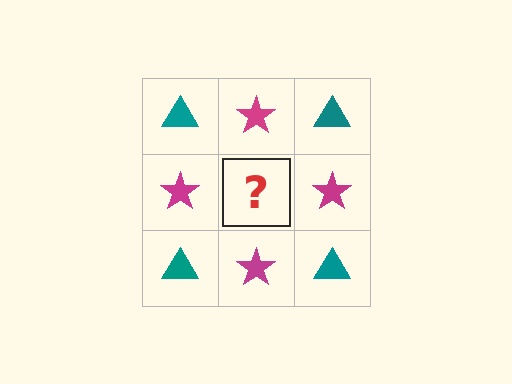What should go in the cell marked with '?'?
The missing cell should contain a teal triangle.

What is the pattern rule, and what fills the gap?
The rule is that it alternates teal triangle and magenta star in a checkerboard pattern. The gap should be filled with a teal triangle.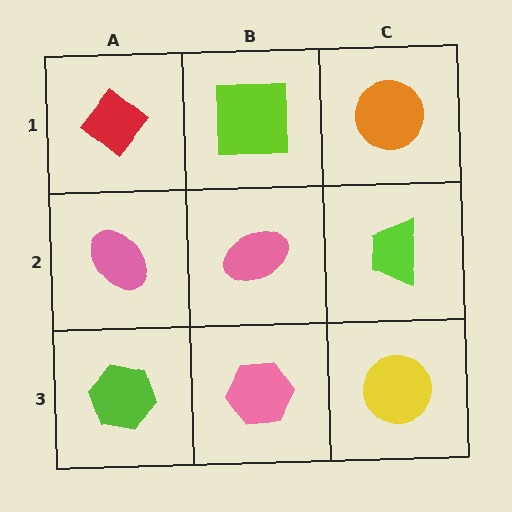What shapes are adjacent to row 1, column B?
A pink ellipse (row 2, column B), a red diamond (row 1, column A), an orange circle (row 1, column C).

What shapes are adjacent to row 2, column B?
A lime square (row 1, column B), a pink hexagon (row 3, column B), a pink ellipse (row 2, column A), a lime trapezoid (row 2, column C).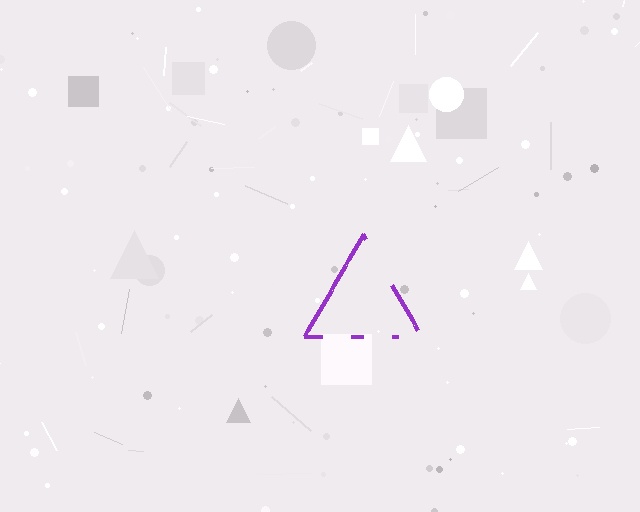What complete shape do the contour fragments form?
The contour fragments form a triangle.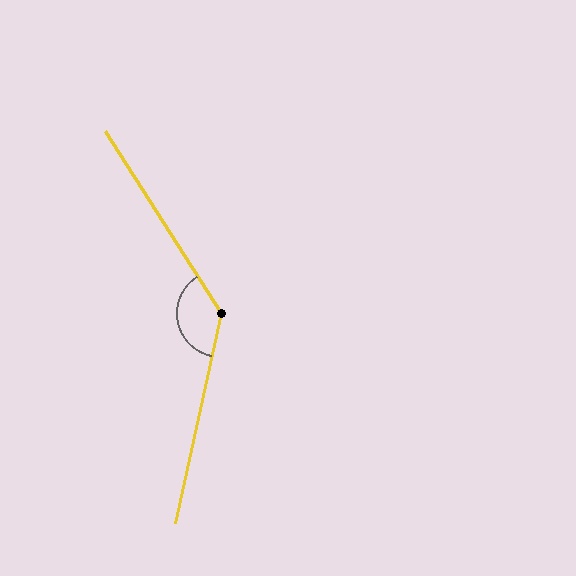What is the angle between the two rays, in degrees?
Approximately 135 degrees.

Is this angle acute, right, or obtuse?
It is obtuse.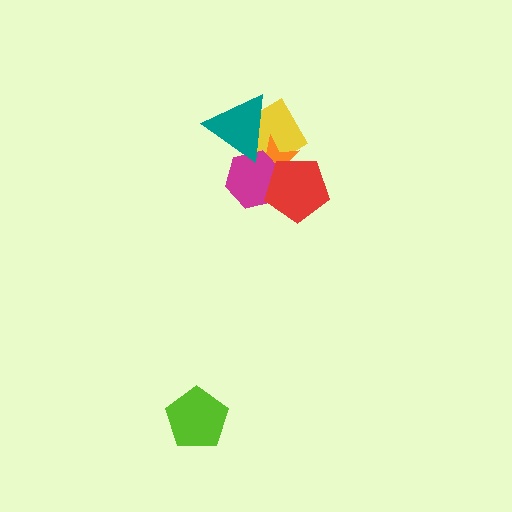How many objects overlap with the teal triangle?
3 objects overlap with the teal triangle.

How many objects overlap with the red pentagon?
2 objects overlap with the red pentagon.